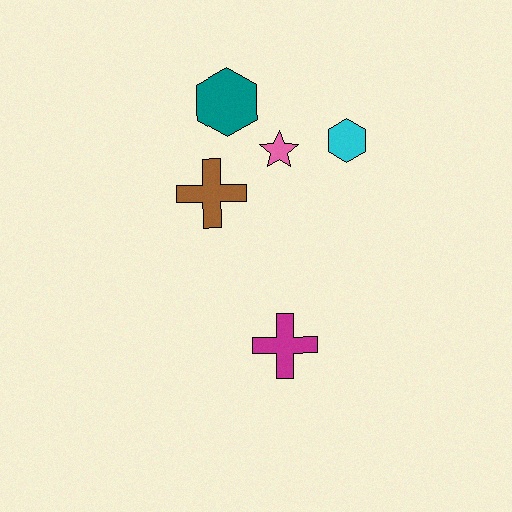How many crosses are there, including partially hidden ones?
There are 2 crosses.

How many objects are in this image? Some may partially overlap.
There are 5 objects.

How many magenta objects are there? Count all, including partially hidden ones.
There is 1 magenta object.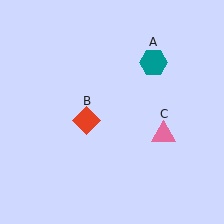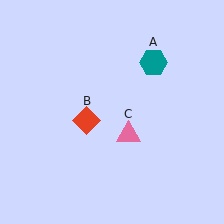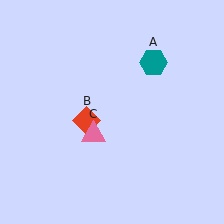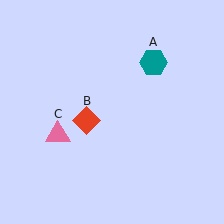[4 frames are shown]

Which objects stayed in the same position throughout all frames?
Teal hexagon (object A) and red diamond (object B) remained stationary.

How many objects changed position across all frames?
1 object changed position: pink triangle (object C).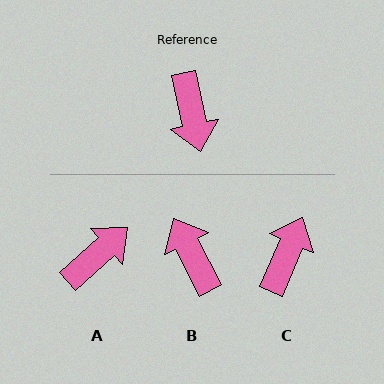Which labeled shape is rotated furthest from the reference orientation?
B, about 165 degrees away.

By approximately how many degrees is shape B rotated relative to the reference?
Approximately 165 degrees clockwise.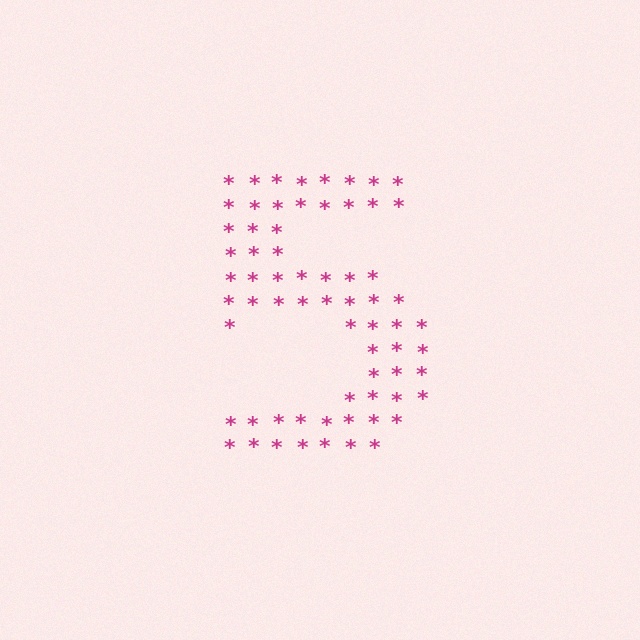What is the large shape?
The large shape is the digit 5.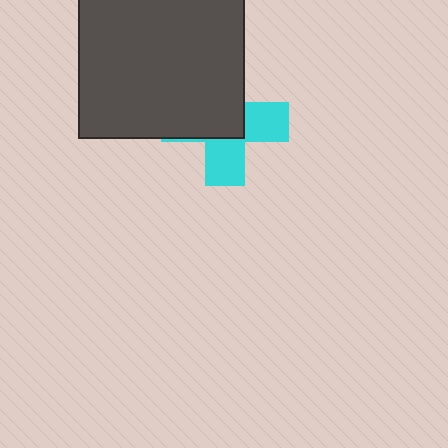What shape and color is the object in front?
The object in front is a dark gray rectangle.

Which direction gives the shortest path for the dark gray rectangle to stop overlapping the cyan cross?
Moving toward the upper-left gives the shortest separation.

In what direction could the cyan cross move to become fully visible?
The cyan cross could move toward the lower-right. That would shift it out from behind the dark gray rectangle entirely.